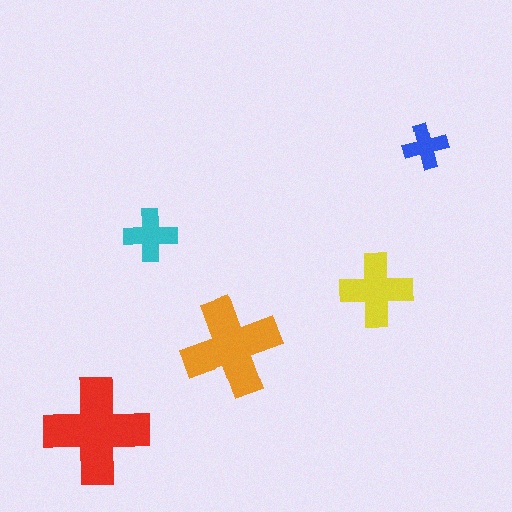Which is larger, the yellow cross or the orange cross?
The orange one.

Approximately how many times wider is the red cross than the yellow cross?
About 1.5 times wider.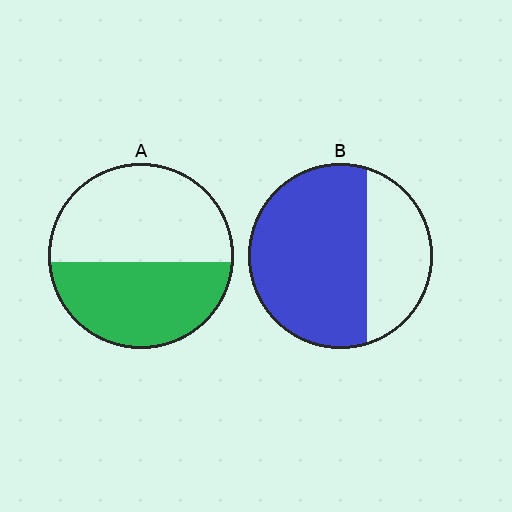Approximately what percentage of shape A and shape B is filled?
A is approximately 45% and B is approximately 70%.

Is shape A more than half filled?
No.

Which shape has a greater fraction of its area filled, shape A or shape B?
Shape B.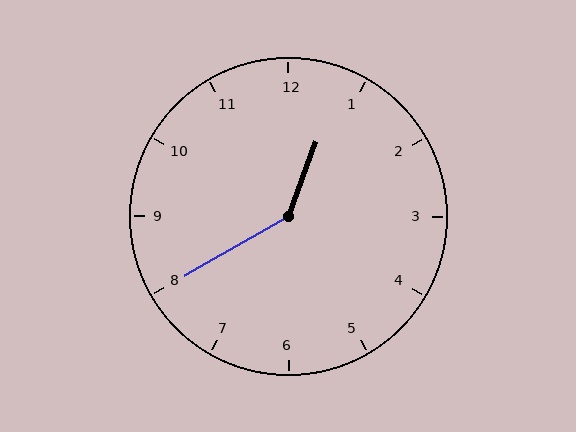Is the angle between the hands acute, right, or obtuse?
It is obtuse.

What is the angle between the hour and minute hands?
Approximately 140 degrees.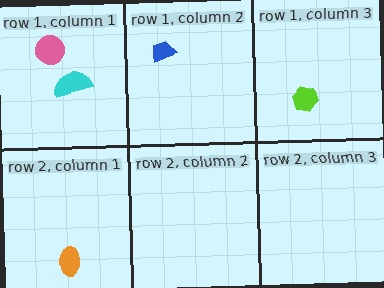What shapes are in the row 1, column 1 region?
The cyan semicircle, the pink circle.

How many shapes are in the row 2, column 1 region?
1.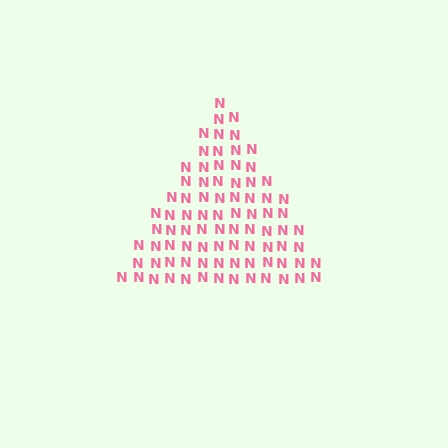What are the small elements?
The small elements are letter N's.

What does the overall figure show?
The overall figure shows a triangle.